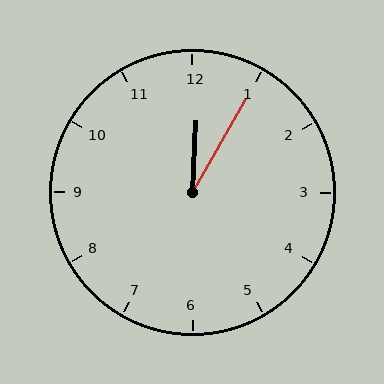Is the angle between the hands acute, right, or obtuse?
It is acute.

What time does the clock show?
12:05.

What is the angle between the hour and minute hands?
Approximately 28 degrees.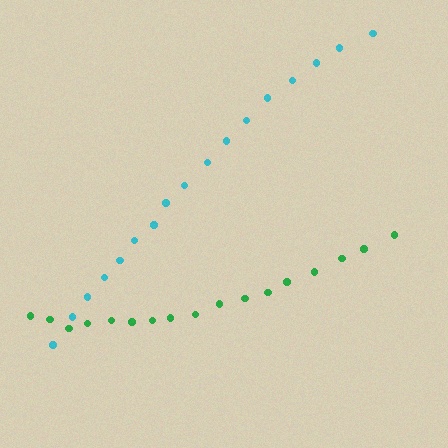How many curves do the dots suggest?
There are 2 distinct paths.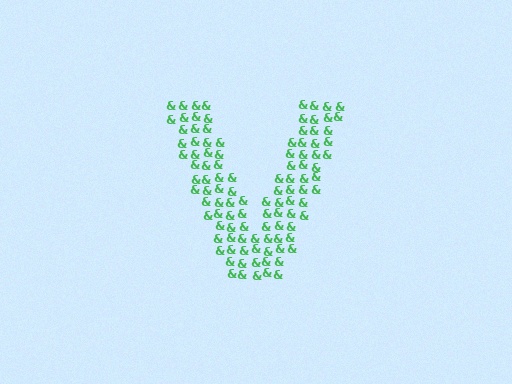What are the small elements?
The small elements are ampersands.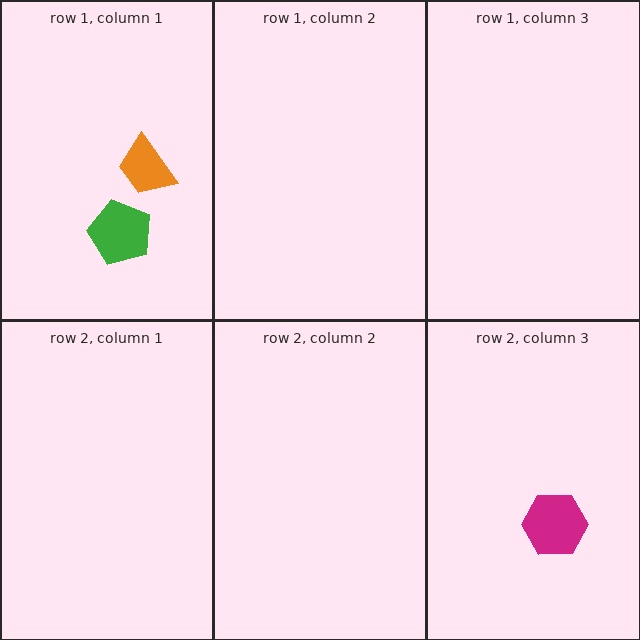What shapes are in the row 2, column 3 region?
The magenta hexagon.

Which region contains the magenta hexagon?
The row 2, column 3 region.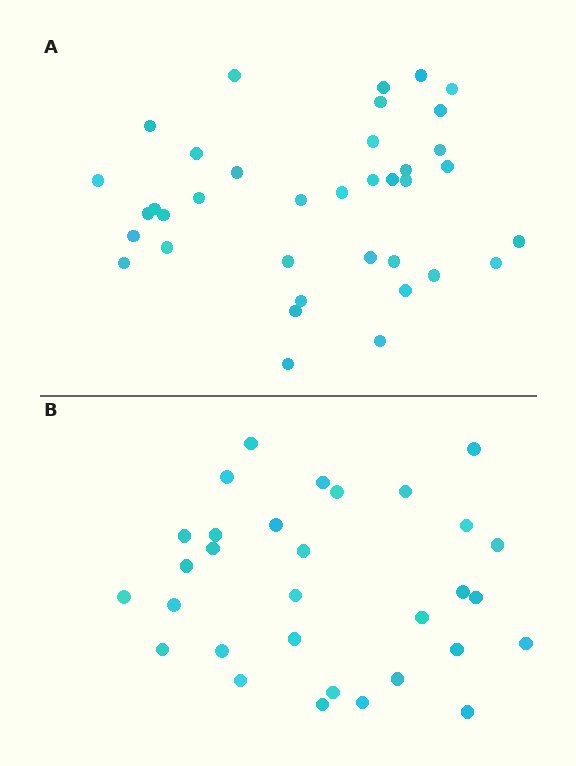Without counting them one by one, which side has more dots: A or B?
Region A (the top region) has more dots.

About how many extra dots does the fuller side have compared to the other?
Region A has about 6 more dots than region B.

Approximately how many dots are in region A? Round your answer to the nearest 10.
About 40 dots. (The exact count is 37, which rounds to 40.)